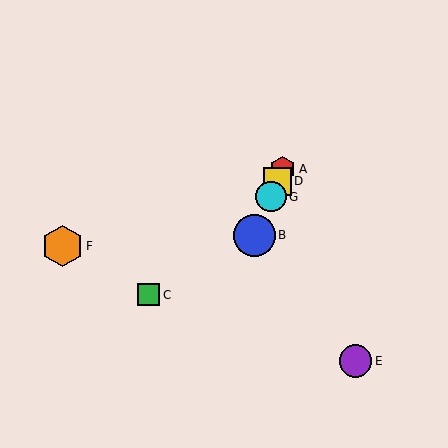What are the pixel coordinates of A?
Object A is at (283, 169).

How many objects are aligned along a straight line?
4 objects (A, B, D, G) are aligned along a straight line.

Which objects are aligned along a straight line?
Objects A, B, D, G are aligned along a straight line.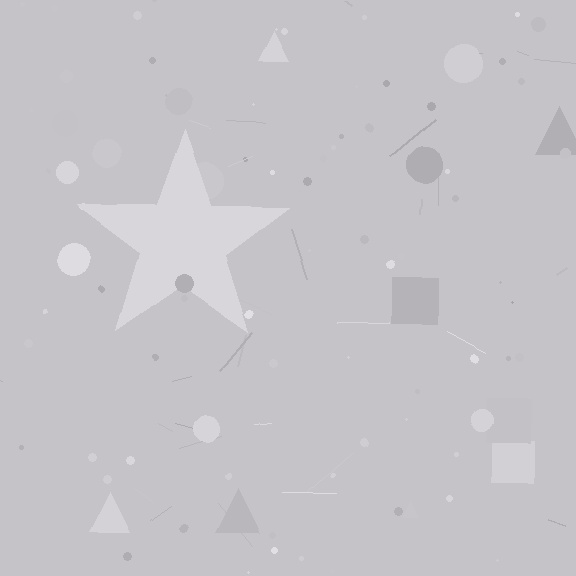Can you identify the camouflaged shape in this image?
The camouflaged shape is a star.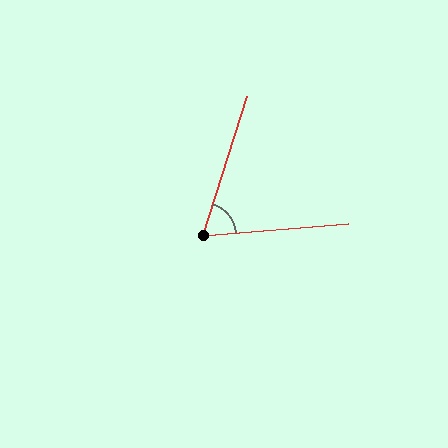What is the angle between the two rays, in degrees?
Approximately 68 degrees.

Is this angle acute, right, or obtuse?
It is acute.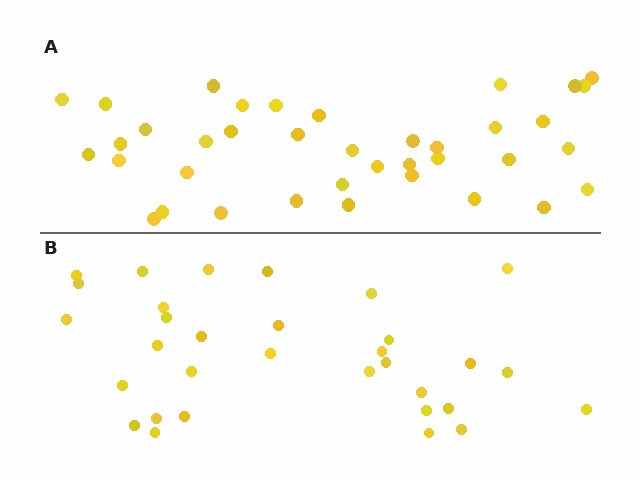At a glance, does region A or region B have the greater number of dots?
Region A (the top region) has more dots.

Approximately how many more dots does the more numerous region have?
Region A has about 6 more dots than region B.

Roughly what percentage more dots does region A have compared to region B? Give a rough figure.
About 20% more.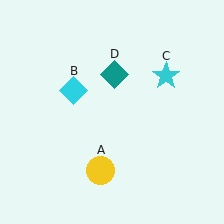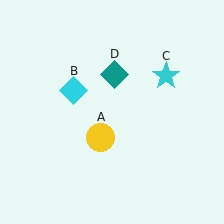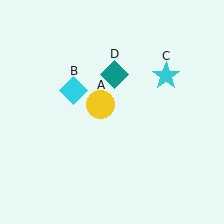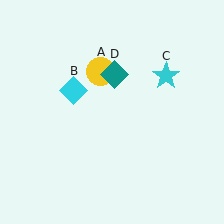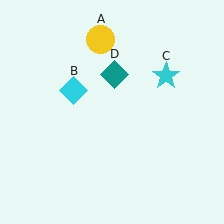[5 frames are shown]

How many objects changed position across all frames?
1 object changed position: yellow circle (object A).